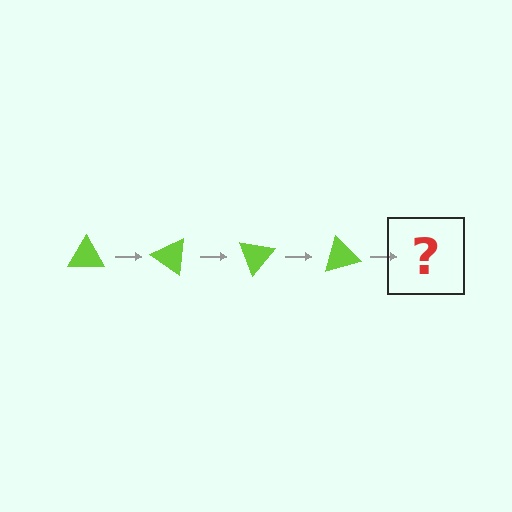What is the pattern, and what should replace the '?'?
The pattern is that the triangle rotates 35 degrees each step. The '?' should be a lime triangle rotated 140 degrees.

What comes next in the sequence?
The next element should be a lime triangle rotated 140 degrees.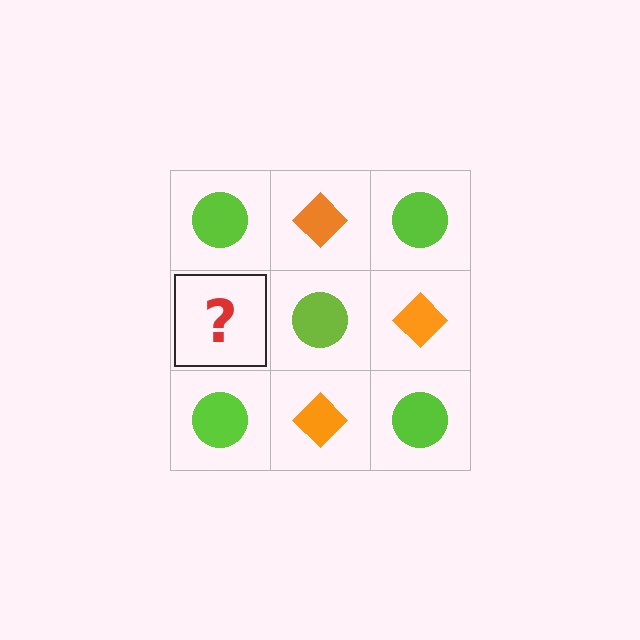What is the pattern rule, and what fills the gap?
The rule is that it alternates lime circle and orange diamond in a checkerboard pattern. The gap should be filled with an orange diamond.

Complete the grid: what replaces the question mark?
The question mark should be replaced with an orange diamond.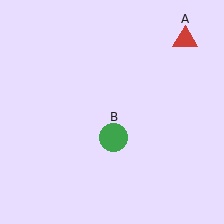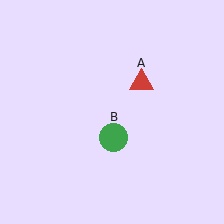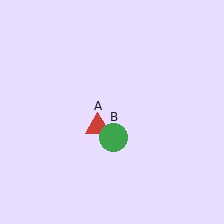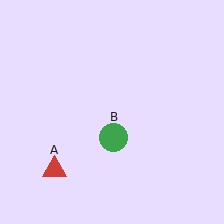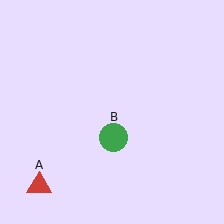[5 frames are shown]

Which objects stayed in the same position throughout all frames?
Green circle (object B) remained stationary.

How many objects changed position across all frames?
1 object changed position: red triangle (object A).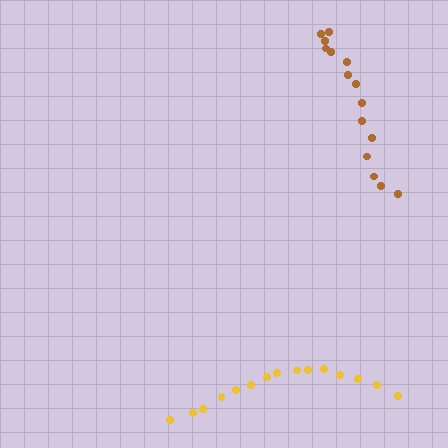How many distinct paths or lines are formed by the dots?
There are 2 distinct paths.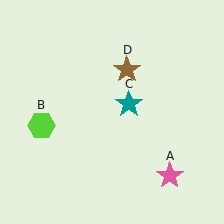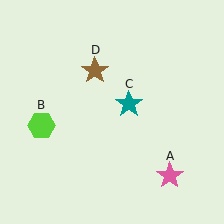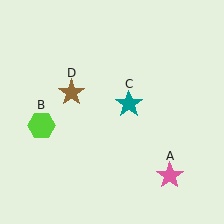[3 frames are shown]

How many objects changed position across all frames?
1 object changed position: brown star (object D).